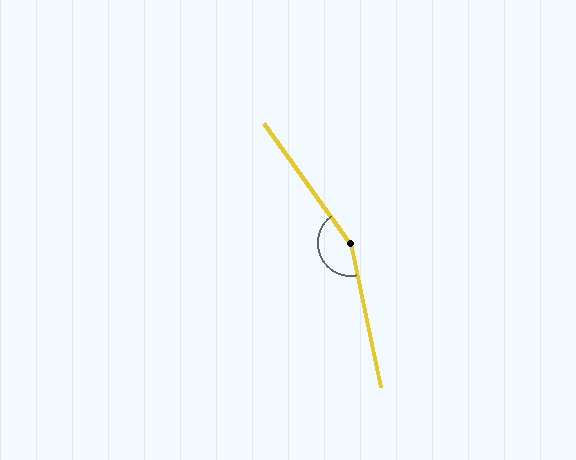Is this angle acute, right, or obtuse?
It is obtuse.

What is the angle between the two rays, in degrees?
Approximately 156 degrees.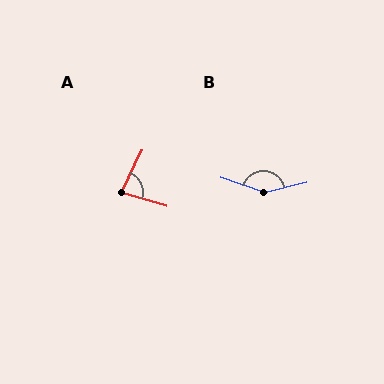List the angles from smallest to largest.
A (81°), B (148°).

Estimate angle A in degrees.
Approximately 81 degrees.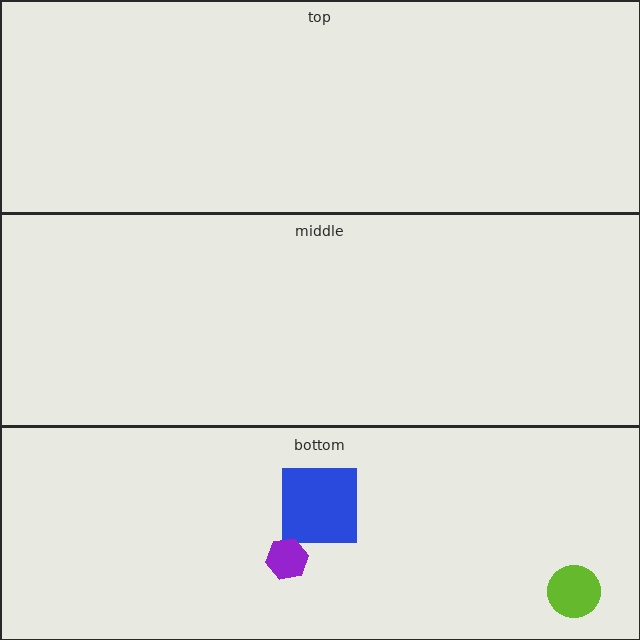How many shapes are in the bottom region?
3.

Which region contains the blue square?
The bottom region.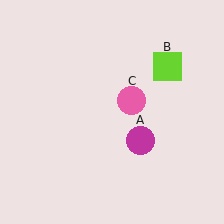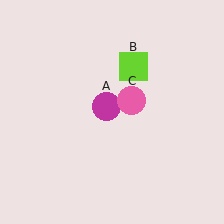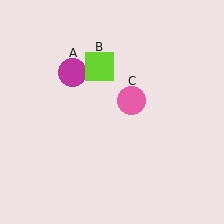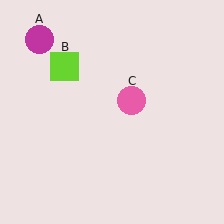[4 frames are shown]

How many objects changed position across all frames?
2 objects changed position: magenta circle (object A), lime square (object B).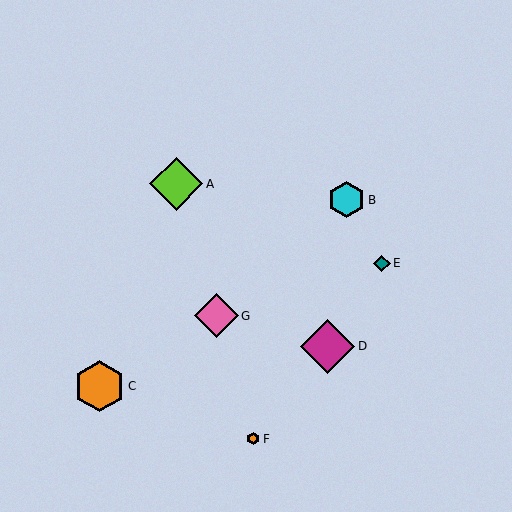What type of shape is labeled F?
Shape F is an orange hexagon.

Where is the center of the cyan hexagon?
The center of the cyan hexagon is at (346, 200).